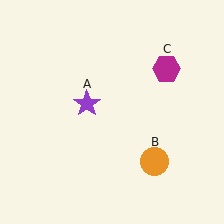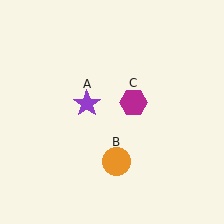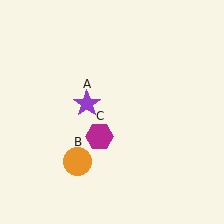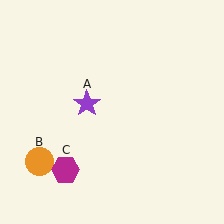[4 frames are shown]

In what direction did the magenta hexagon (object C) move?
The magenta hexagon (object C) moved down and to the left.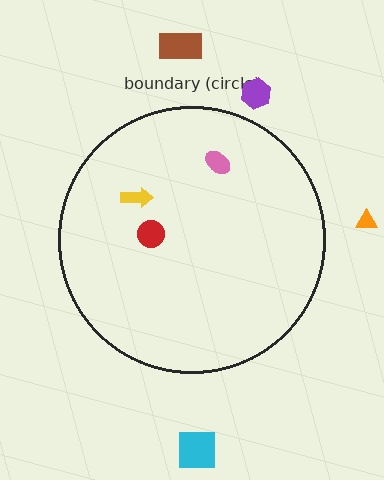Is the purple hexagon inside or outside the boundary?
Outside.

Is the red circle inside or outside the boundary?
Inside.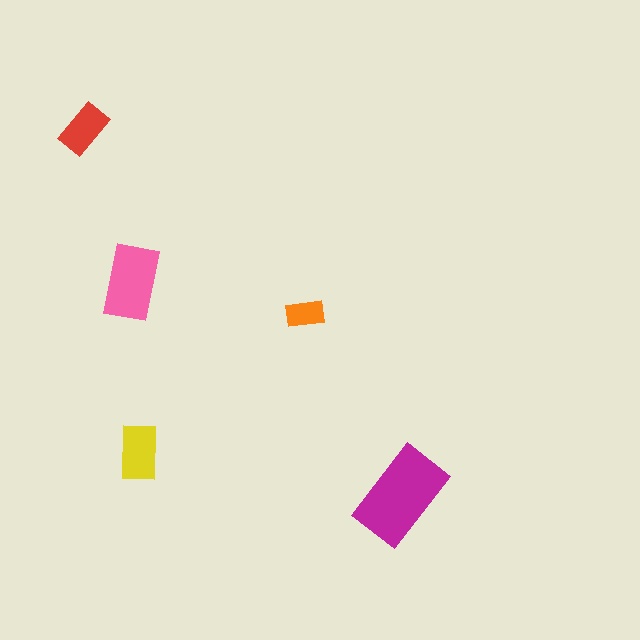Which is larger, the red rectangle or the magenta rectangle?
The magenta one.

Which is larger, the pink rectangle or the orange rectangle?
The pink one.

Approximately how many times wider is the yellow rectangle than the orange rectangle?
About 1.5 times wider.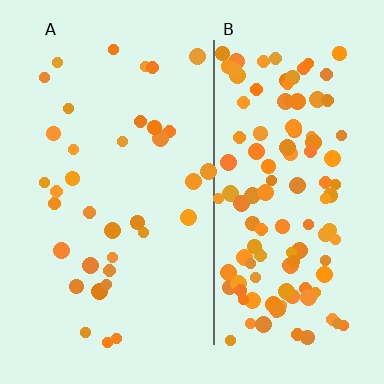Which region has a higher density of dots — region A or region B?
B (the right).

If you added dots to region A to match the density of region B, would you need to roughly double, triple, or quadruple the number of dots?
Approximately triple.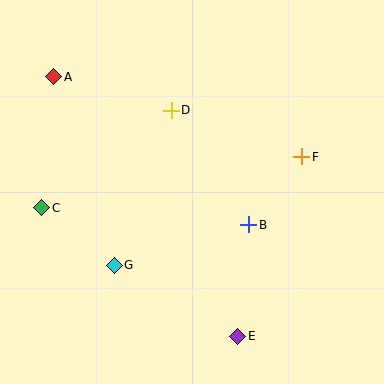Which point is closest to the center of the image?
Point B at (249, 225) is closest to the center.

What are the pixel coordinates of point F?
Point F is at (302, 157).